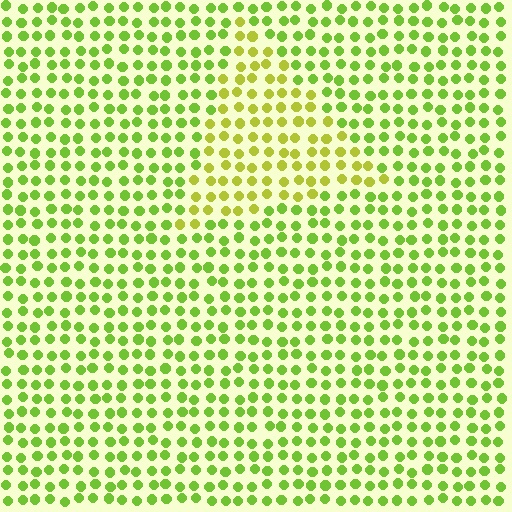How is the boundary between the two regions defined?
The boundary is defined purely by a slight shift in hue (about 27 degrees). Spacing, size, and orientation are identical on both sides.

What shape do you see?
I see a triangle.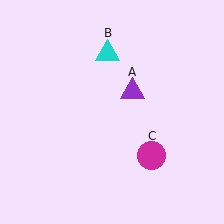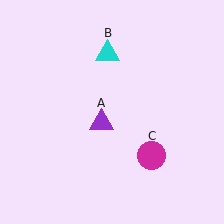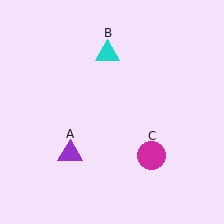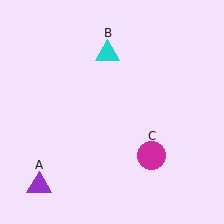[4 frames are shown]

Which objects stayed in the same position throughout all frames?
Cyan triangle (object B) and magenta circle (object C) remained stationary.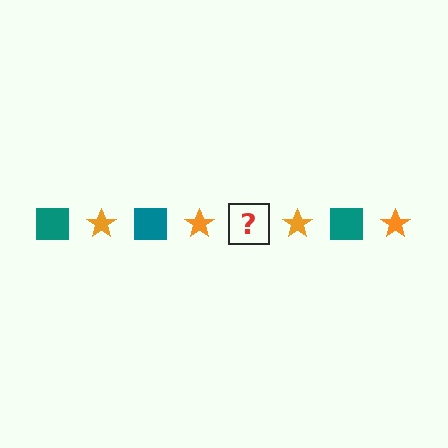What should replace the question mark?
The question mark should be replaced with a teal square.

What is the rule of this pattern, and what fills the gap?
The rule is that the pattern alternates between teal square and orange star. The gap should be filled with a teal square.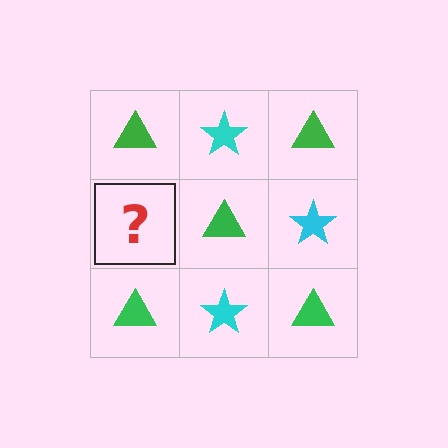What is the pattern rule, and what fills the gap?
The rule is that it alternates green triangle and cyan star in a checkerboard pattern. The gap should be filled with a cyan star.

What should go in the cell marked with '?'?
The missing cell should contain a cyan star.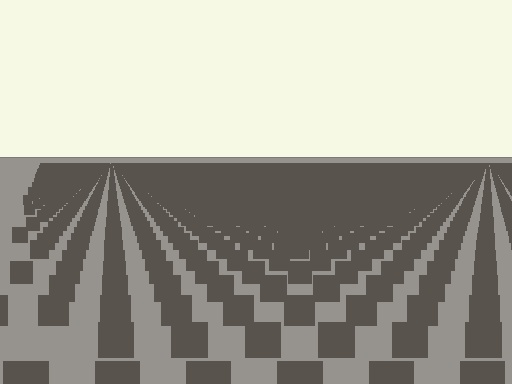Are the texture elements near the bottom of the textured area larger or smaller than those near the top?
Larger. Near the bottom, elements are closer to the viewer and appear at a bigger on-screen size.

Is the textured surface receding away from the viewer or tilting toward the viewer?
The surface is receding away from the viewer. Texture elements get smaller and denser toward the top.